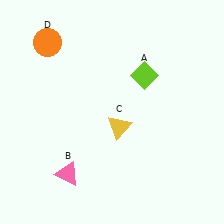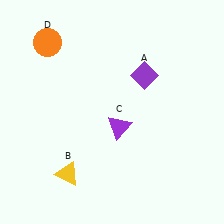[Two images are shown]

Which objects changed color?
A changed from lime to purple. B changed from pink to yellow. C changed from yellow to purple.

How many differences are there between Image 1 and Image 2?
There are 3 differences between the two images.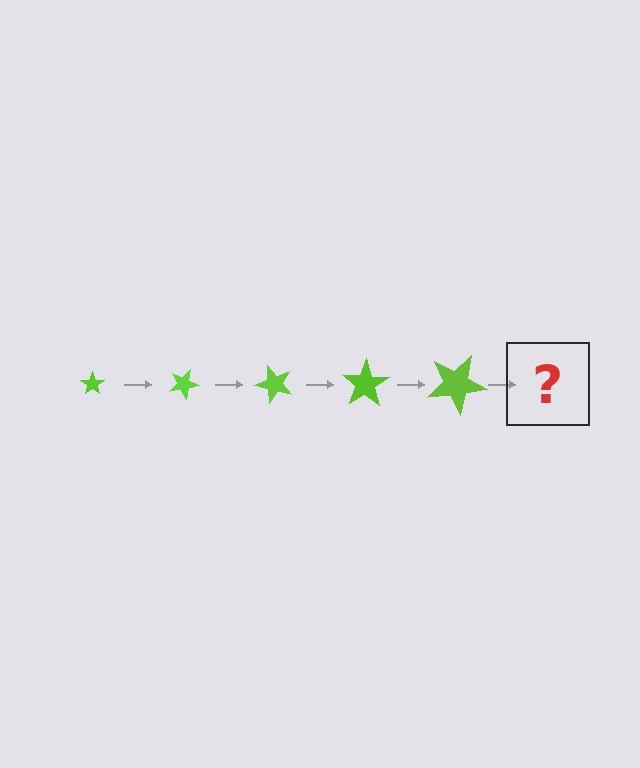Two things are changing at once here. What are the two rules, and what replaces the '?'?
The two rules are that the star grows larger each step and it rotates 25 degrees each step. The '?' should be a star, larger than the previous one and rotated 125 degrees from the start.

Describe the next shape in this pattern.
It should be a star, larger than the previous one and rotated 125 degrees from the start.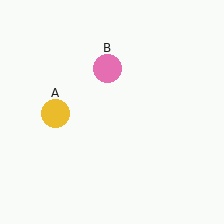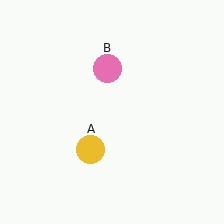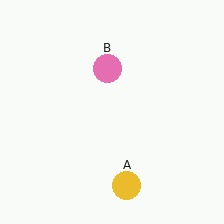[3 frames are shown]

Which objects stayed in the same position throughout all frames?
Pink circle (object B) remained stationary.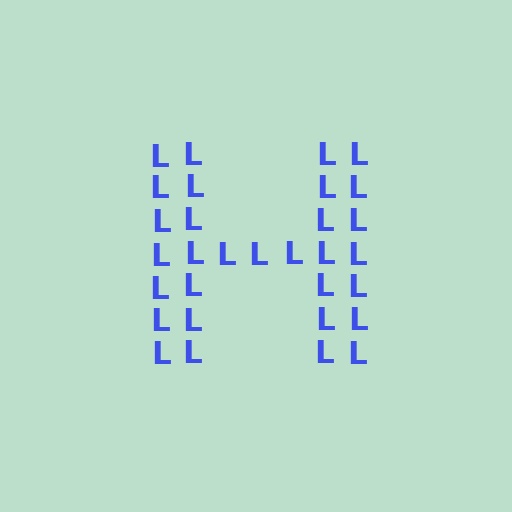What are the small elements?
The small elements are letter L's.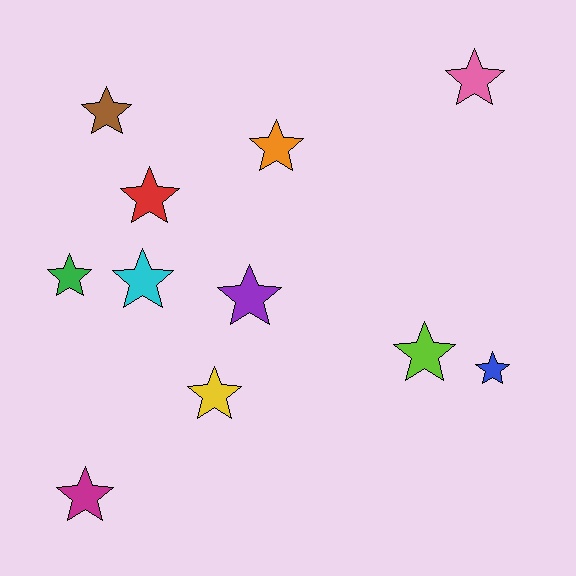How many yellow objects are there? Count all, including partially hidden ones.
There is 1 yellow object.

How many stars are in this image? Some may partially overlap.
There are 11 stars.